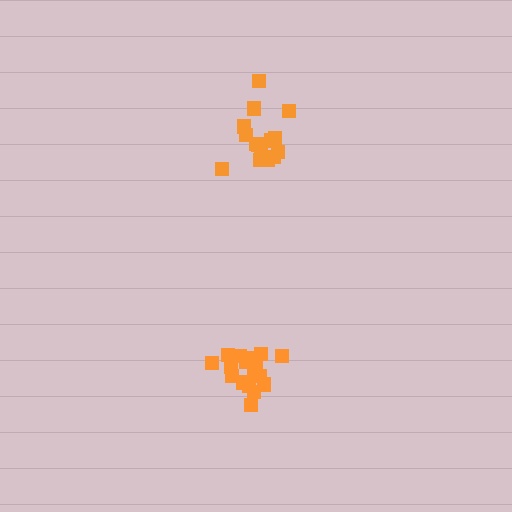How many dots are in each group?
Group 1: 15 dots, Group 2: 17 dots (32 total).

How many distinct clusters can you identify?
There are 2 distinct clusters.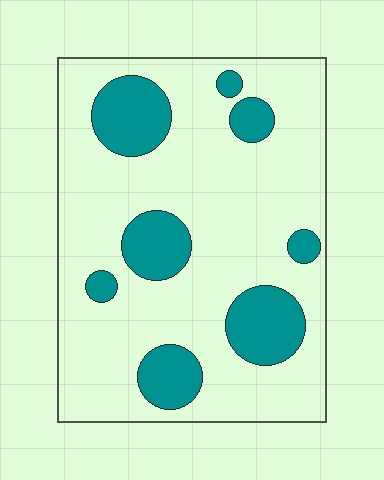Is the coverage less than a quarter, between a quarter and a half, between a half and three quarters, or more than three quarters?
Less than a quarter.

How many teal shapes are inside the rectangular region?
8.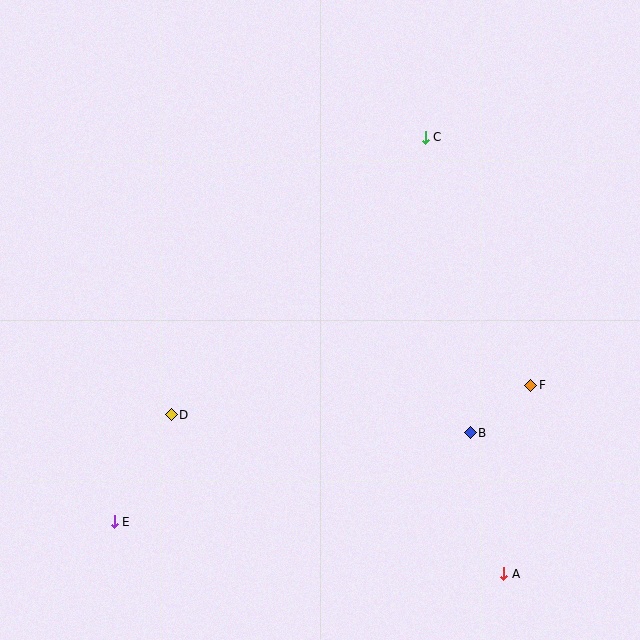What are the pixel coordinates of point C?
Point C is at (425, 137).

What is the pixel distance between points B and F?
The distance between B and F is 77 pixels.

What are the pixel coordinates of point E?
Point E is at (114, 522).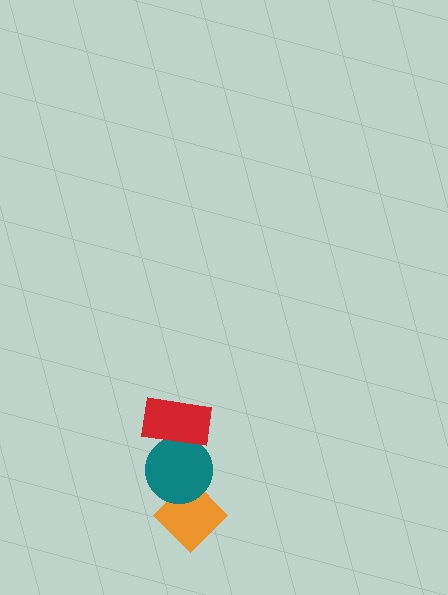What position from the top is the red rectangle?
The red rectangle is 1st from the top.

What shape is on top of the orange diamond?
The teal circle is on top of the orange diamond.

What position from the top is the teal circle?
The teal circle is 2nd from the top.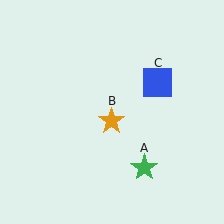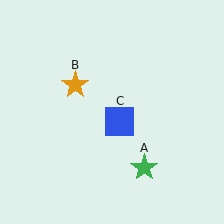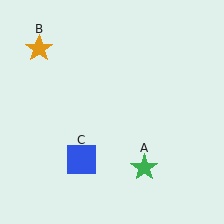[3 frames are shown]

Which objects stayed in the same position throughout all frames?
Green star (object A) remained stationary.